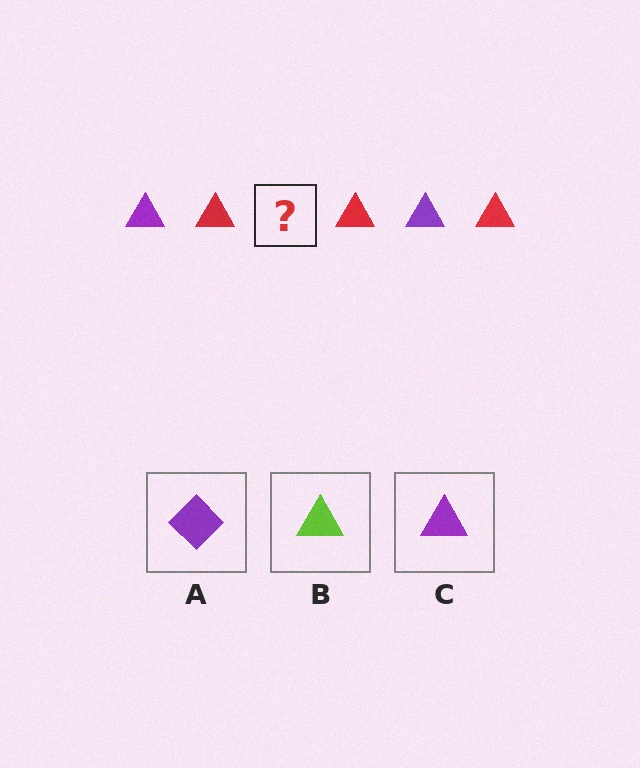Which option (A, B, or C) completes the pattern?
C.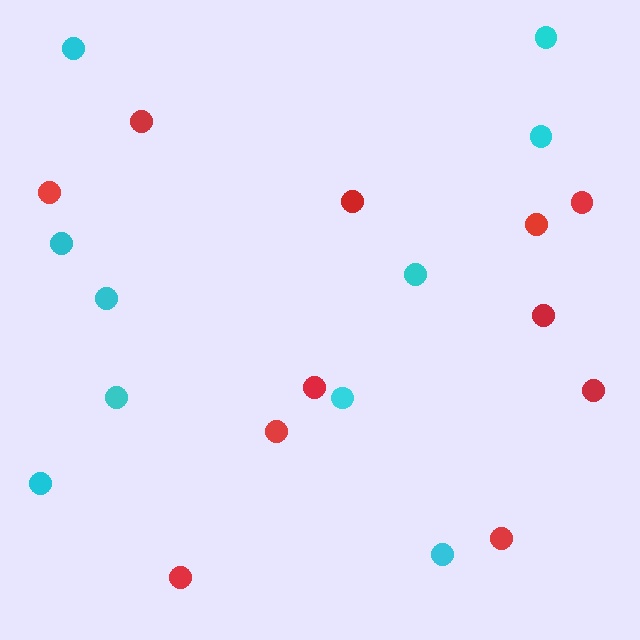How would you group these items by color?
There are 2 groups: one group of red circles (11) and one group of cyan circles (10).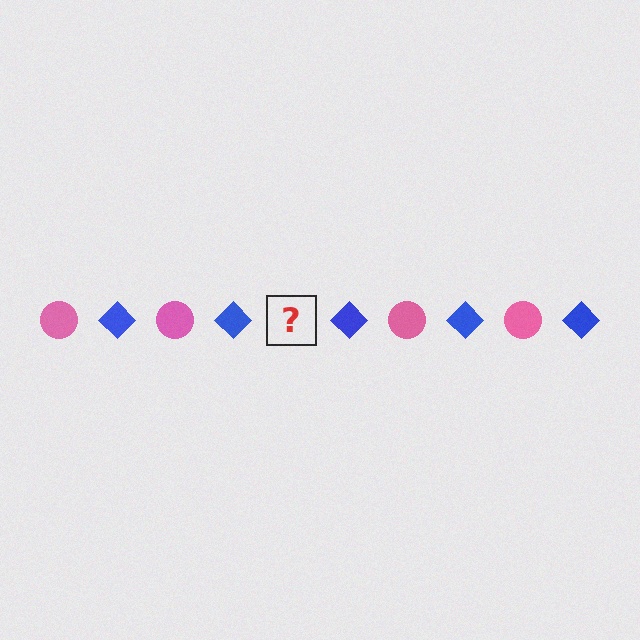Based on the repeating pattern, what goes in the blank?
The blank should be a pink circle.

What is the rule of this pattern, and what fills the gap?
The rule is that the pattern alternates between pink circle and blue diamond. The gap should be filled with a pink circle.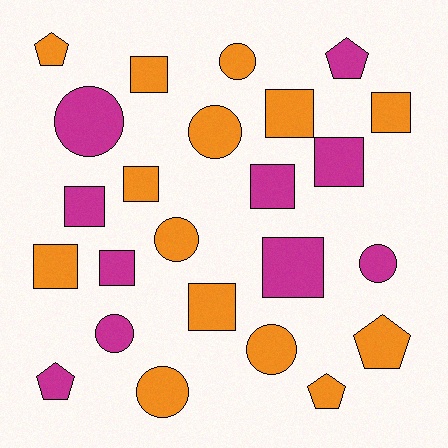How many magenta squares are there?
There are 5 magenta squares.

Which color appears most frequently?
Orange, with 14 objects.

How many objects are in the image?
There are 24 objects.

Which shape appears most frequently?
Square, with 11 objects.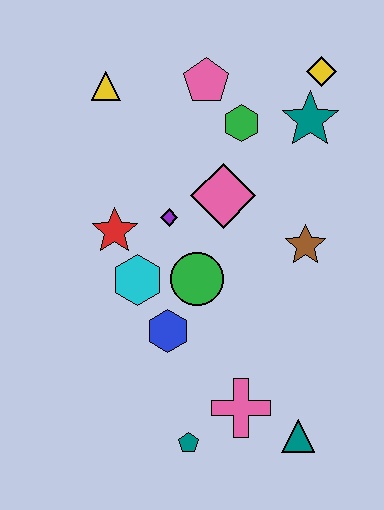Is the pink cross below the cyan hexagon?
Yes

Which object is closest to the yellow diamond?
The teal star is closest to the yellow diamond.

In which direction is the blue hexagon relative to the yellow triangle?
The blue hexagon is below the yellow triangle.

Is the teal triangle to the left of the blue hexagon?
No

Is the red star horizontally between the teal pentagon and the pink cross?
No